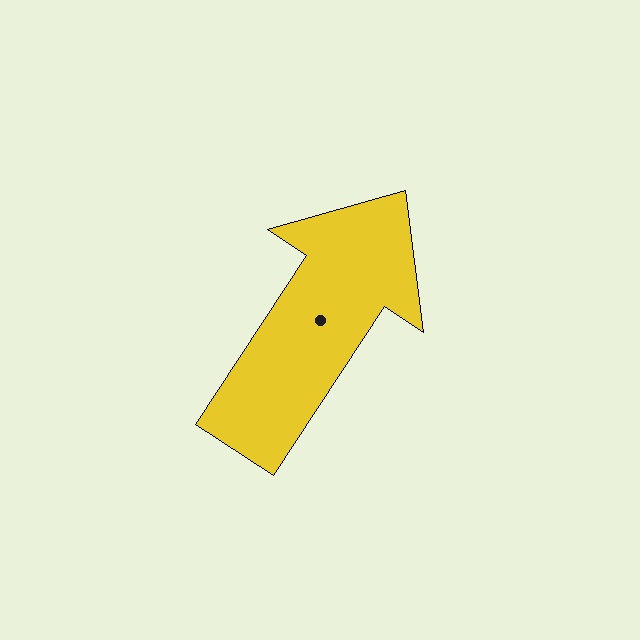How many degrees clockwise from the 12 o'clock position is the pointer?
Approximately 33 degrees.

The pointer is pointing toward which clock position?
Roughly 1 o'clock.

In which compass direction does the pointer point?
Northeast.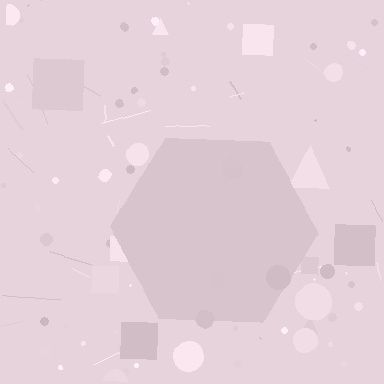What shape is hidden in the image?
A hexagon is hidden in the image.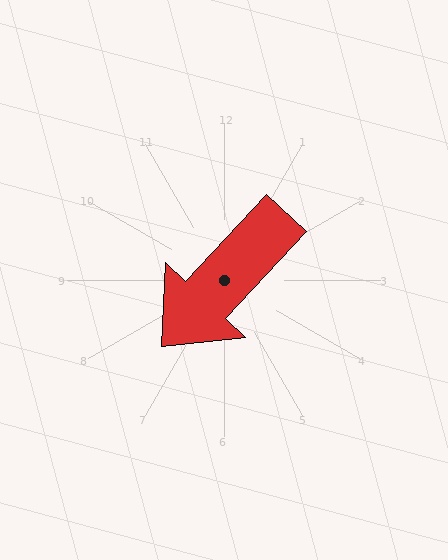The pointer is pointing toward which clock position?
Roughly 7 o'clock.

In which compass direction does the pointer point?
Southwest.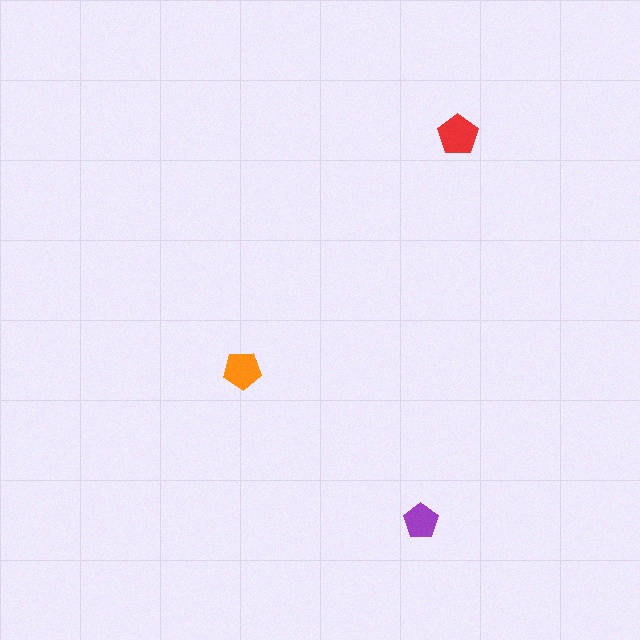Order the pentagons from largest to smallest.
the red one, the orange one, the purple one.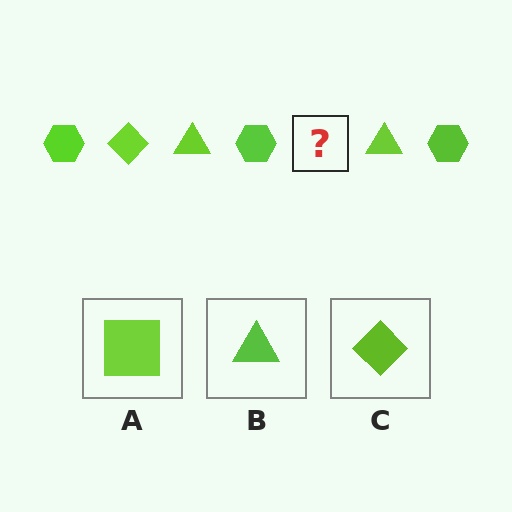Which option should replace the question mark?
Option C.